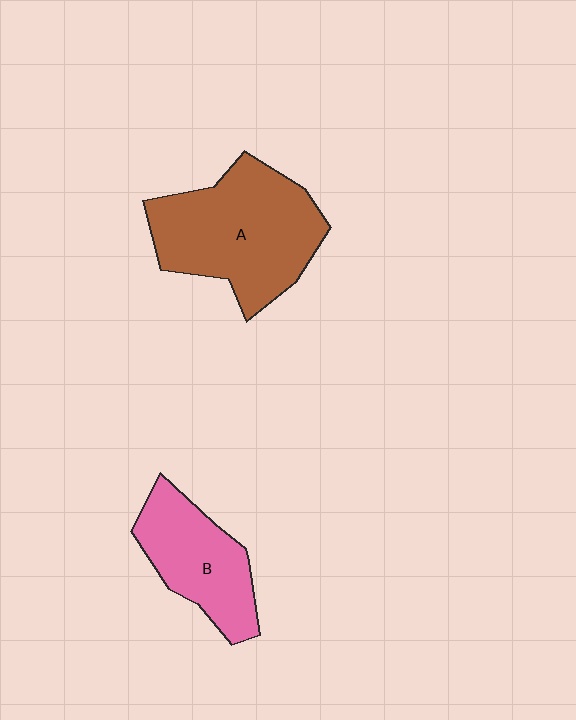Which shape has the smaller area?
Shape B (pink).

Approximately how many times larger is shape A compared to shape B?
Approximately 1.6 times.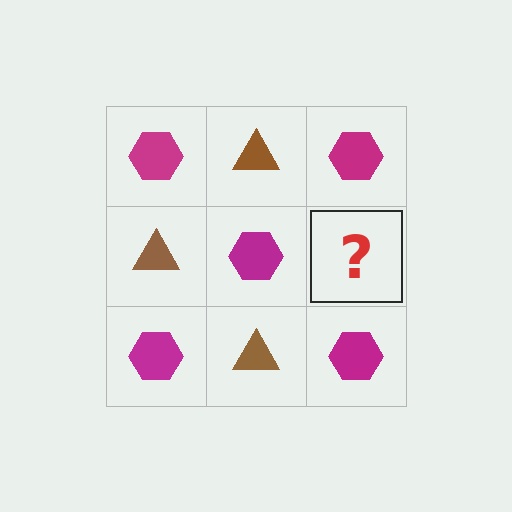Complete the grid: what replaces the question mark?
The question mark should be replaced with a brown triangle.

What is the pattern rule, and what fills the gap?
The rule is that it alternates magenta hexagon and brown triangle in a checkerboard pattern. The gap should be filled with a brown triangle.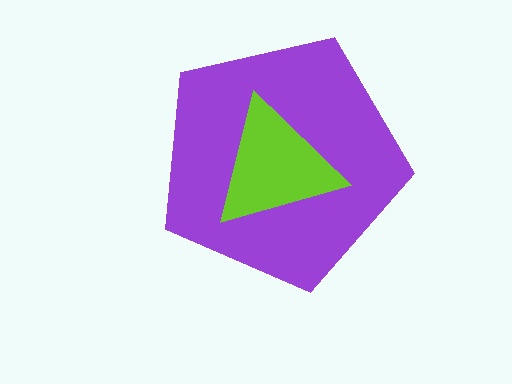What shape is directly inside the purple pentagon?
The lime triangle.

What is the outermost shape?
The purple pentagon.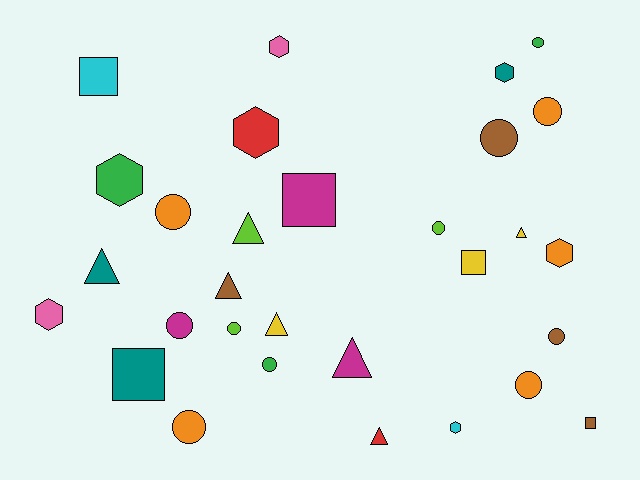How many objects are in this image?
There are 30 objects.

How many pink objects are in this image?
There are 2 pink objects.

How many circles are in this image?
There are 11 circles.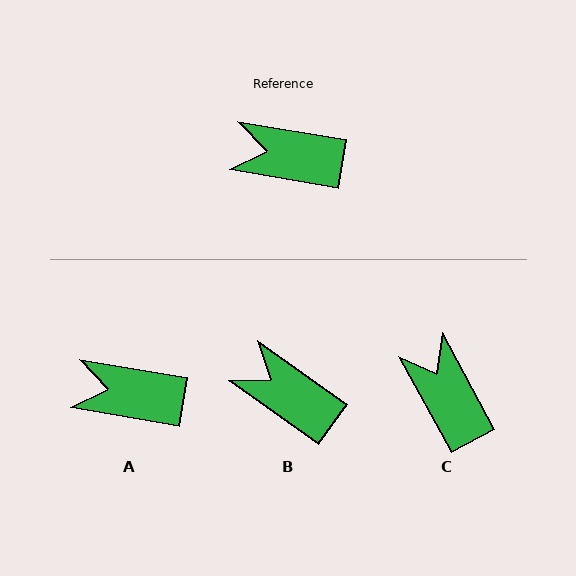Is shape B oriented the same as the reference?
No, it is off by about 26 degrees.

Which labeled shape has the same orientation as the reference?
A.